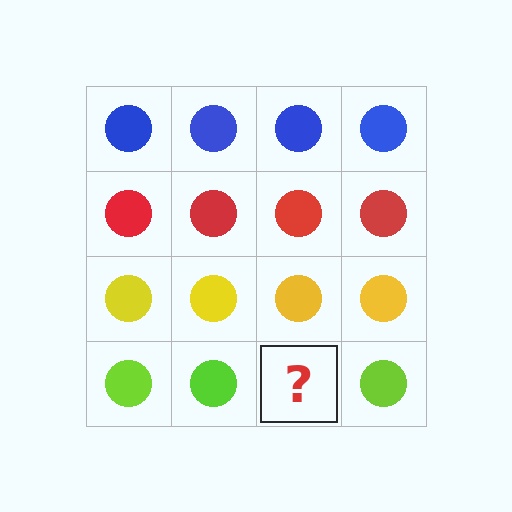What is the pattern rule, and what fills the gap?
The rule is that each row has a consistent color. The gap should be filled with a lime circle.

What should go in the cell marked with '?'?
The missing cell should contain a lime circle.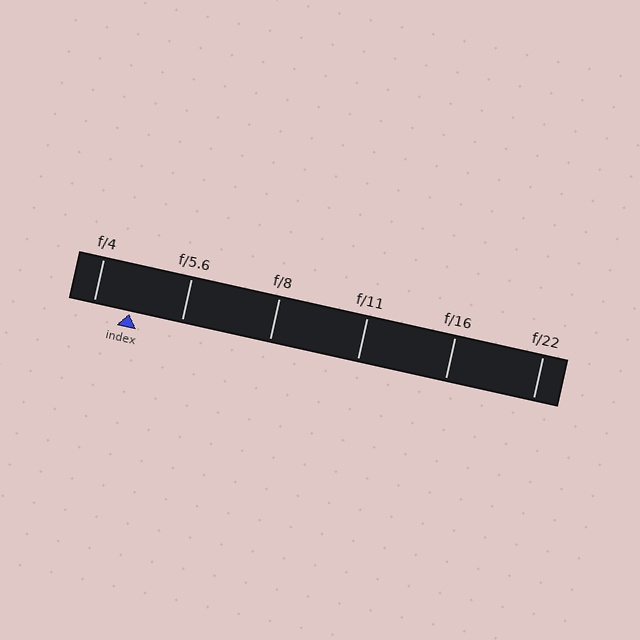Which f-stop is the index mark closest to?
The index mark is closest to f/4.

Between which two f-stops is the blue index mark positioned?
The index mark is between f/4 and f/5.6.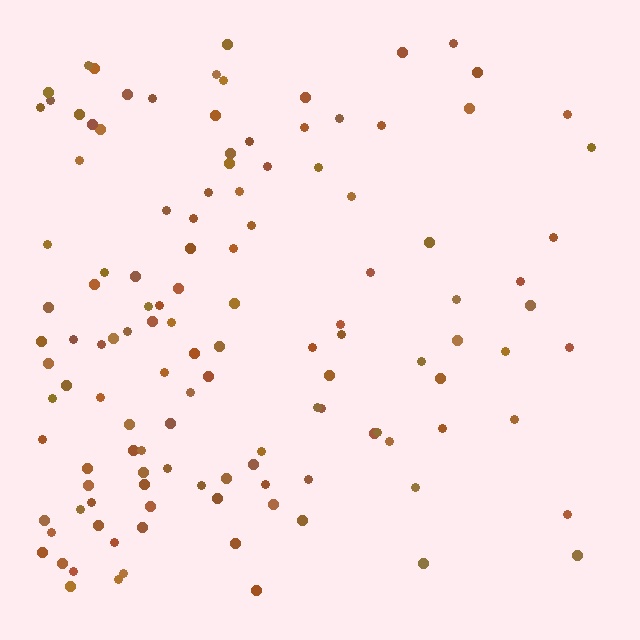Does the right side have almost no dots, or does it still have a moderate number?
Still a moderate number, just noticeably fewer than the left.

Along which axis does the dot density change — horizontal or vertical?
Horizontal.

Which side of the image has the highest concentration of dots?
The left.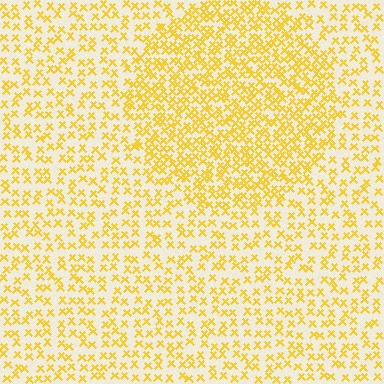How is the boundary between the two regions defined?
The boundary is defined by a change in element density (approximately 1.9x ratio). All elements are the same color, size, and shape.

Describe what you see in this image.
The image contains small yellow elements arranged at two different densities. A circle-shaped region is visible where the elements are more densely packed than the surrounding area.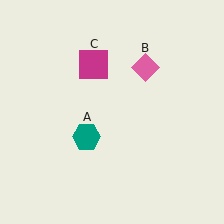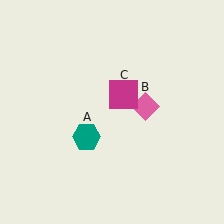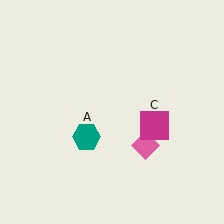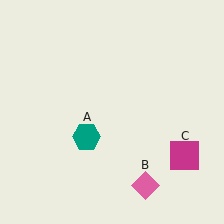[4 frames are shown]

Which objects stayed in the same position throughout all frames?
Teal hexagon (object A) remained stationary.